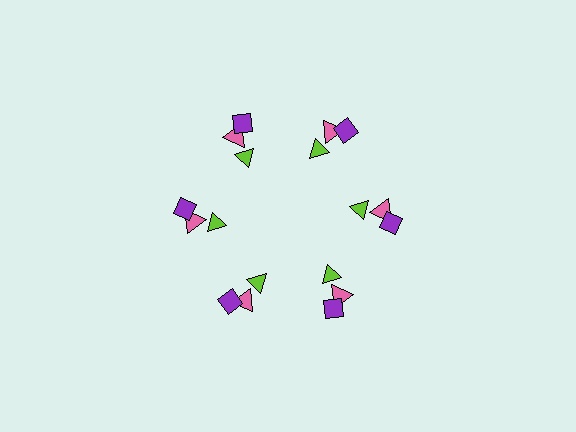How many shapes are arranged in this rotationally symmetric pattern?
There are 18 shapes, arranged in 6 groups of 3.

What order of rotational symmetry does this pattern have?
This pattern has 6-fold rotational symmetry.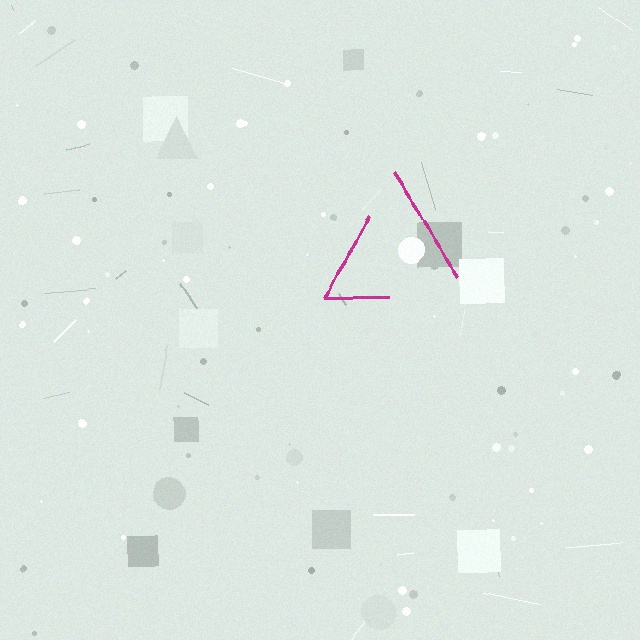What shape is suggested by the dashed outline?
The dashed outline suggests a triangle.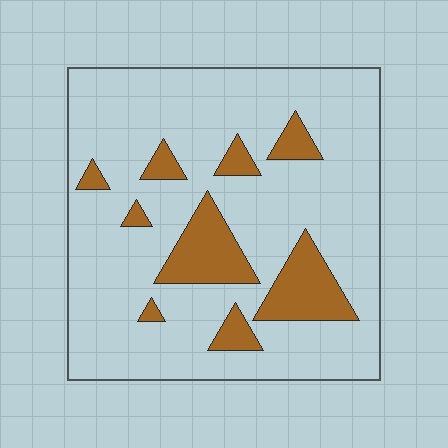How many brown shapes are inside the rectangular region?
9.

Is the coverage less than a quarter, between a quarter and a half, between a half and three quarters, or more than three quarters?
Less than a quarter.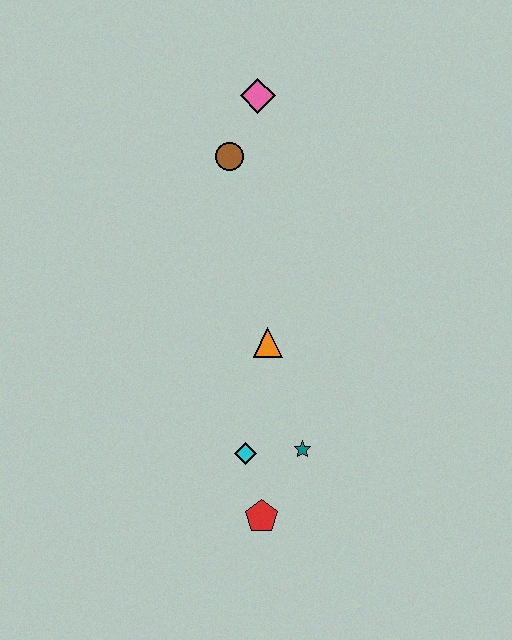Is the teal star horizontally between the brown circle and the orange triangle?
No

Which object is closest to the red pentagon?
The cyan diamond is closest to the red pentagon.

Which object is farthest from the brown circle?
The red pentagon is farthest from the brown circle.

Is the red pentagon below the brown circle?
Yes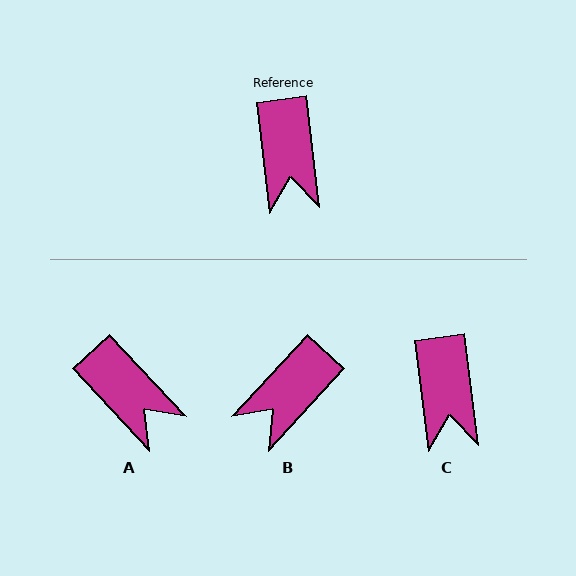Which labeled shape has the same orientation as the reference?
C.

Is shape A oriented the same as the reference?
No, it is off by about 36 degrees.